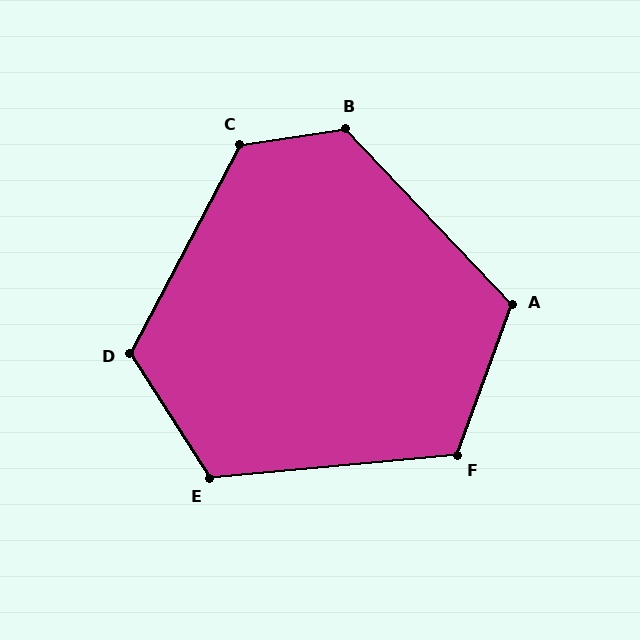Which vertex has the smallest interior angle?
F, at approximately 115 degrees.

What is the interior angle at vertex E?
Approximately 117 degrees (obtuse).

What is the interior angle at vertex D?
Approximately 120 degrees (obtuse).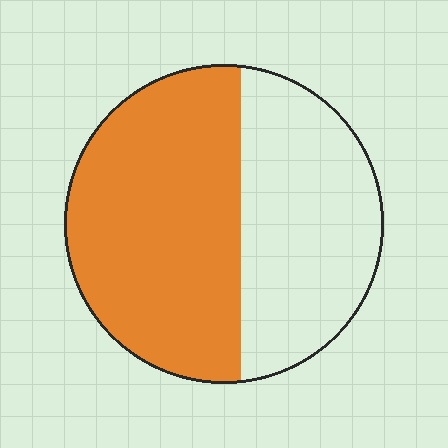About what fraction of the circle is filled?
About three fifths (3/5).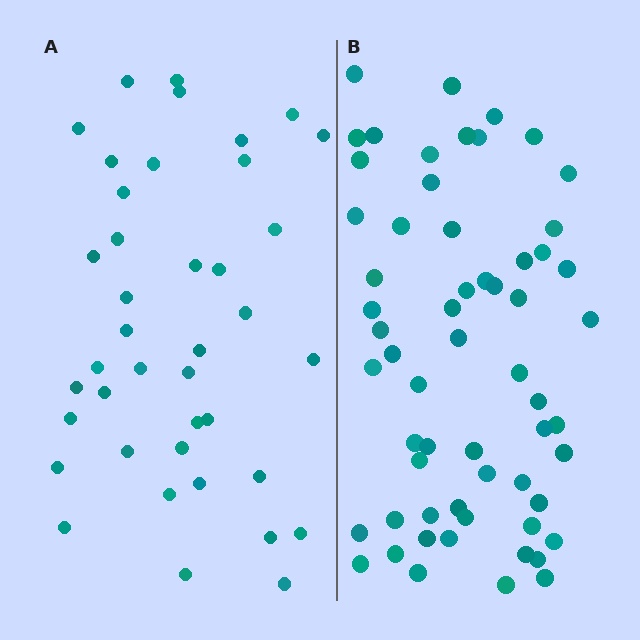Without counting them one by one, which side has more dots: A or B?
Region B (the right region) has more dots.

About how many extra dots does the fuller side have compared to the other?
Region B has approximately 20 more dots than region A.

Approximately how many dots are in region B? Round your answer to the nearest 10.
About 60 dots.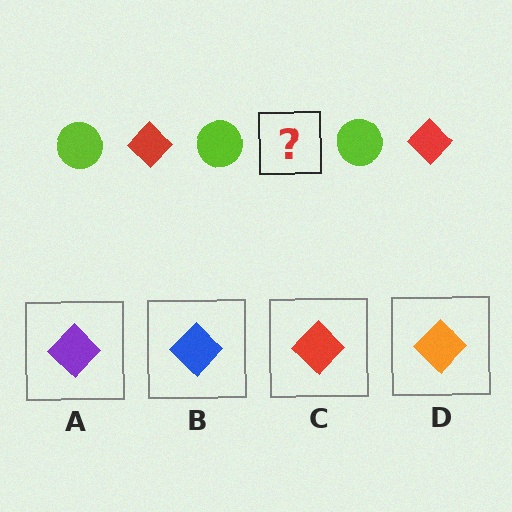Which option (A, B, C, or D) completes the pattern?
C.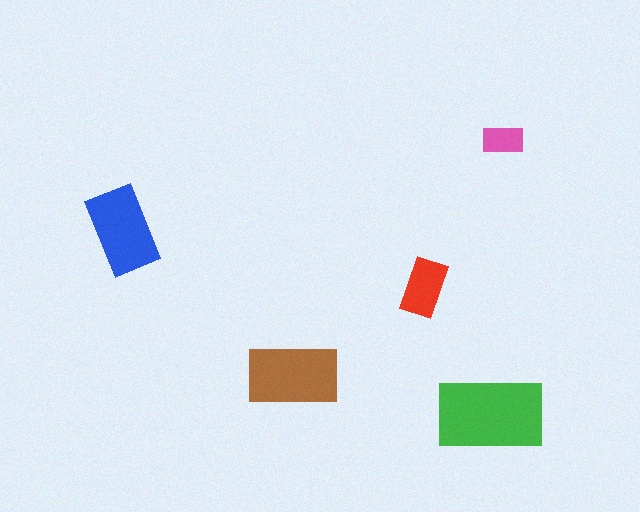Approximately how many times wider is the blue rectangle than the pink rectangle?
About 2 times wider.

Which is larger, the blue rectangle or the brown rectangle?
The brown one.